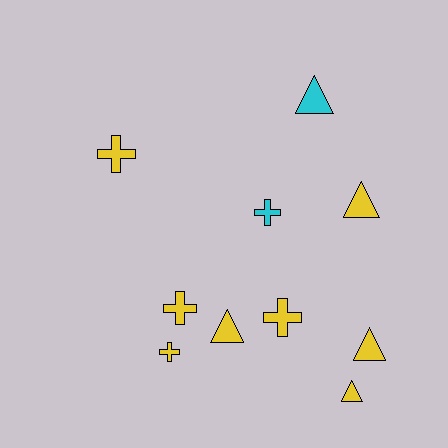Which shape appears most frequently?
Cross, with 5 objects.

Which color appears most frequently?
Yellow, with 8 objects.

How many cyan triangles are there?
There is 1 cyan triangle.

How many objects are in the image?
There are 10 objects.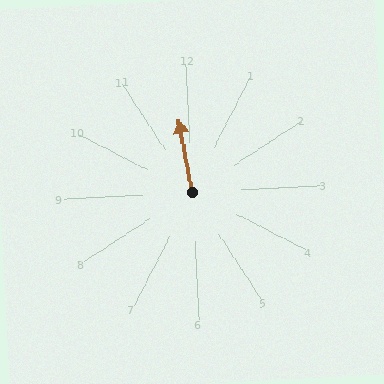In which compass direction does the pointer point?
North.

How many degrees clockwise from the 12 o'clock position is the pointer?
Approximately 352 degrees.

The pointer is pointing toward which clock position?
Roughly 12 o'clock.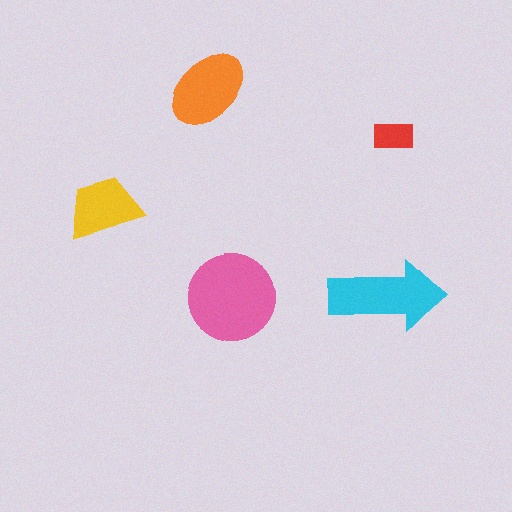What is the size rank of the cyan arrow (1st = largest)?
2nd.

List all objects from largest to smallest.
The pink circle, the cyan arrow, the orange ellipse, the yellow trapezoid, the red rectangle.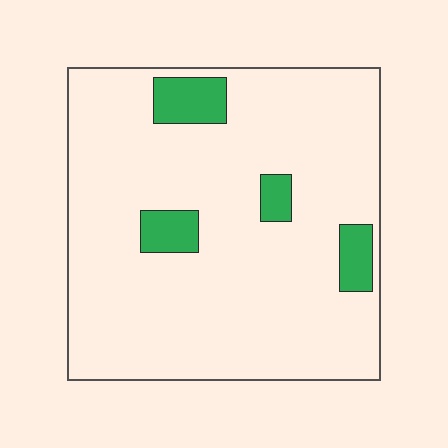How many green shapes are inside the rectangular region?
4.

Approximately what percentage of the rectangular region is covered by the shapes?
Approximately 10%.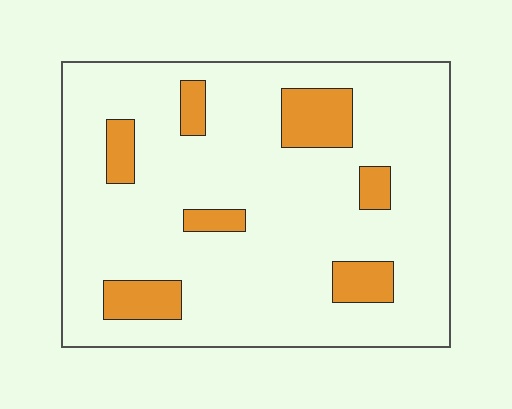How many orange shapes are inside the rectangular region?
7.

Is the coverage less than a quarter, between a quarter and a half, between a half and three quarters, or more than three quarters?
Less than a quarter.